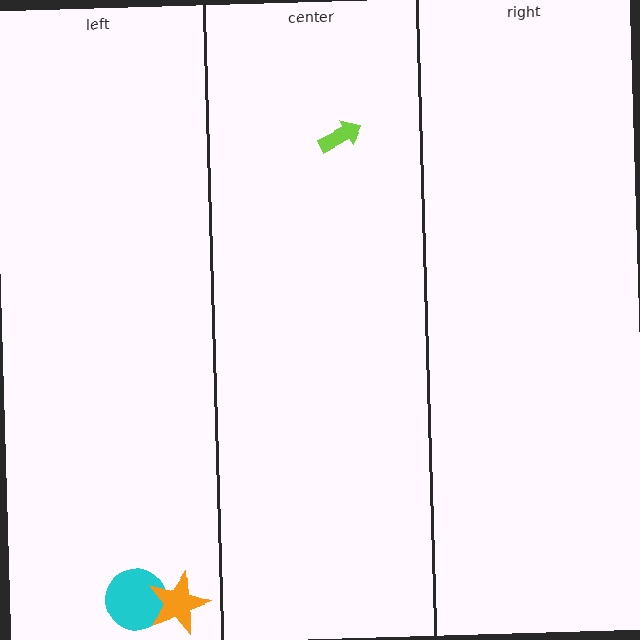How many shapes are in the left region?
2.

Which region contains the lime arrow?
The center region.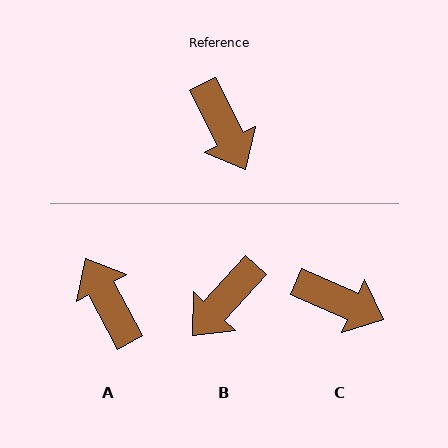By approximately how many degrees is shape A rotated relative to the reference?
Approximately 179 degrees clockwise.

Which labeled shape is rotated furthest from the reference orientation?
A, about 179 degrees away.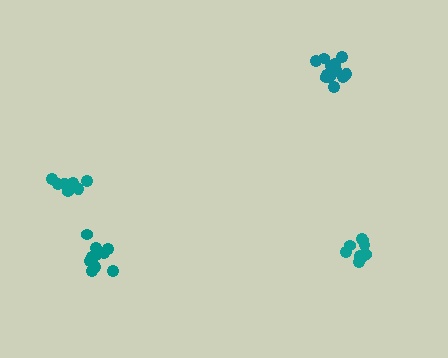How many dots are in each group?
Group 1: 12 dots, Group 2: 13 dots, Group 3: 9 dots, Group 4: 8 dots (42 total).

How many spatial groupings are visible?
There are 4 spatial groupings.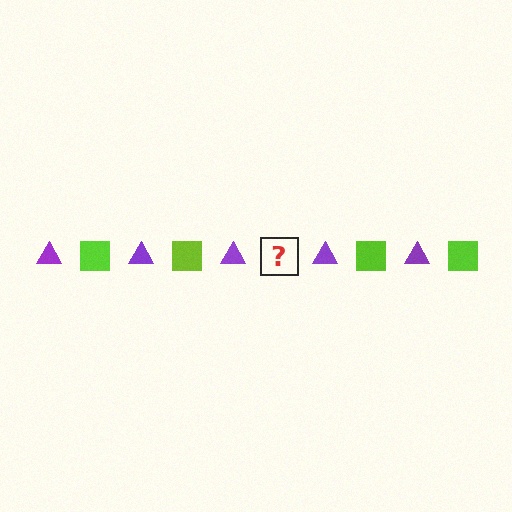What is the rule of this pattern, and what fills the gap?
The rule is that the pattern alternates between purple triangle and lime square. The gap should be filled with a lime square.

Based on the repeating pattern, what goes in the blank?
The blank should be a lime square.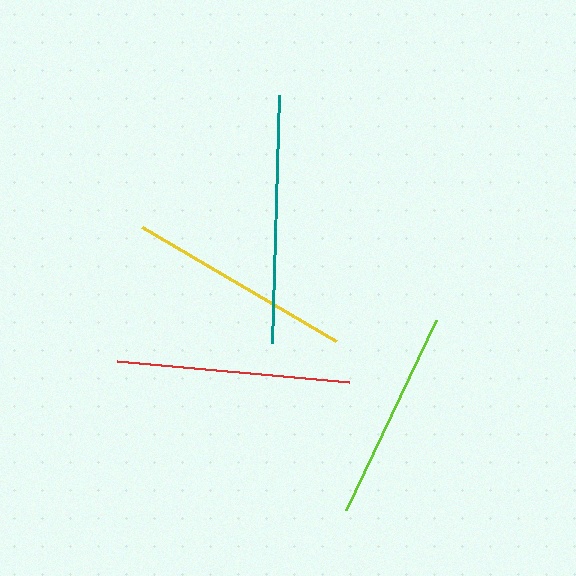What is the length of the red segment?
The red segment is approximately 233 pixels long.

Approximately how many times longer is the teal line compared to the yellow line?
The teal line is approximately 1.1 times the length of the yellow line.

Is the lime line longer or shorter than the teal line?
The teal line is longer than the lime line.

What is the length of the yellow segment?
The yellow segment is approximately 225 pixels long.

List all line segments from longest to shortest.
From longest to shortest: teal, red, yellow, lime.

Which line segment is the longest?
The teal line is the longest at approximately 247 pixels.